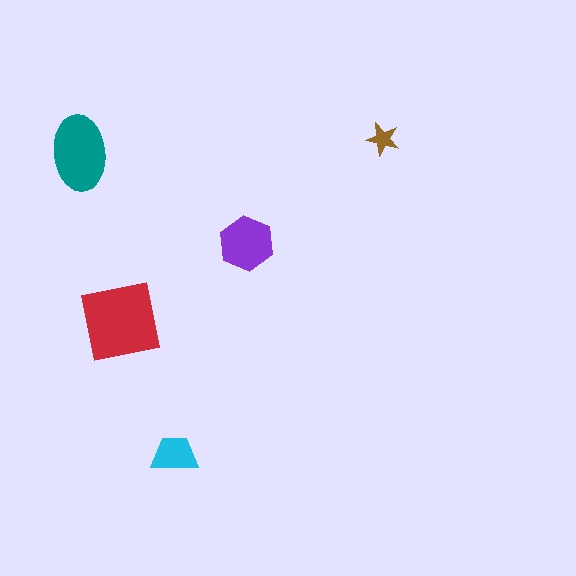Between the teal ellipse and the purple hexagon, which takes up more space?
The teal ellipse.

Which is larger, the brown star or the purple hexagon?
The purple hexagon.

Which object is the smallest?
The brown star.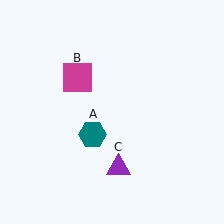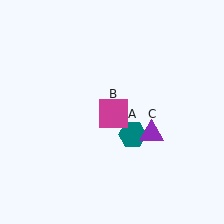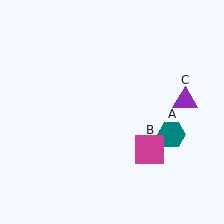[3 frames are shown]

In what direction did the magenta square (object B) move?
The magenta square (object B) moved down and to the right.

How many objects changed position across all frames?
3 objects changed position: teal hexagon (object A), magenta square (object B), purple triangle (object C).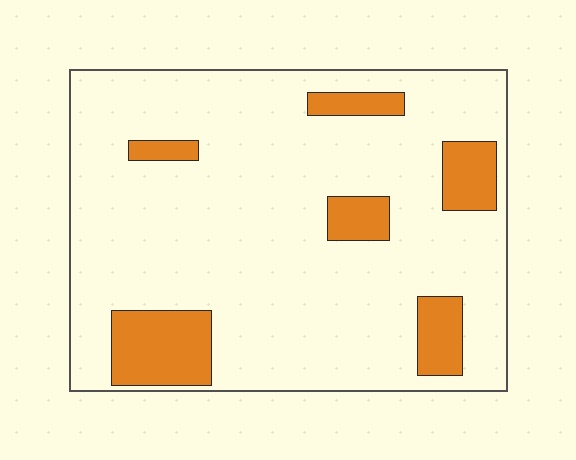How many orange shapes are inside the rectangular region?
6.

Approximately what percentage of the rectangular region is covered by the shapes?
Approximately 15%.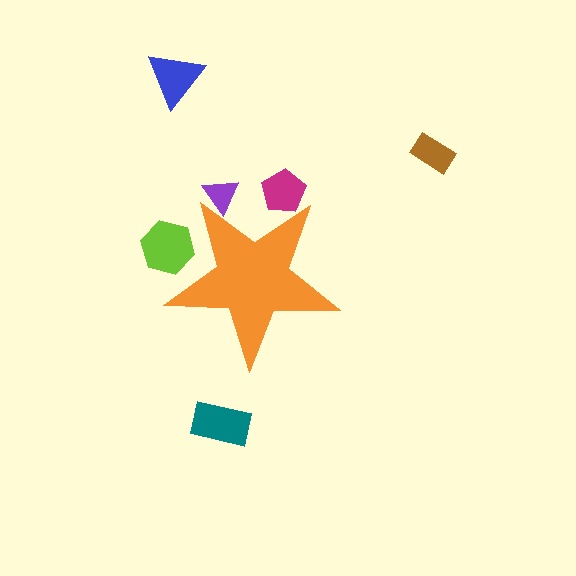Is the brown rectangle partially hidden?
No, the brown rectangle is fully visible.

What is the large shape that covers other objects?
An orange star.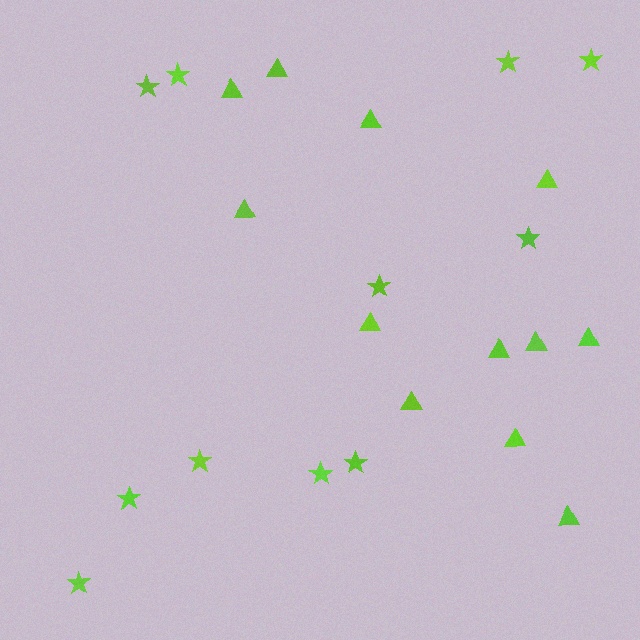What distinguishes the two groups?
There are 2 groups: one group of stars (11) and one group of triangles (12).